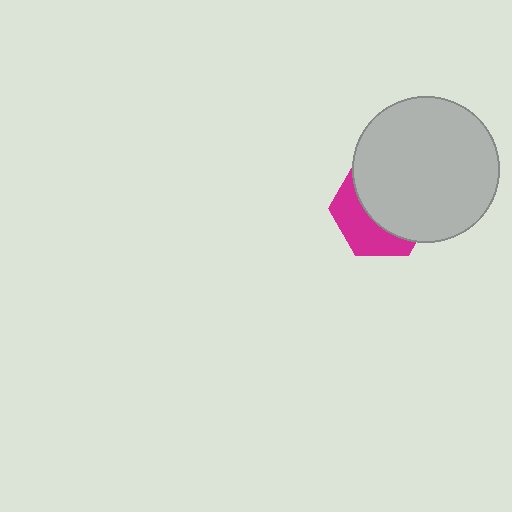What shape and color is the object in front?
The object in front is a light gray circle.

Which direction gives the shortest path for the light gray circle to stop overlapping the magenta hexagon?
Moving toward the upper-right gives the shortest separation.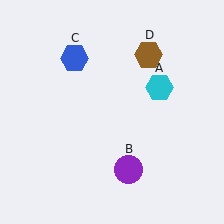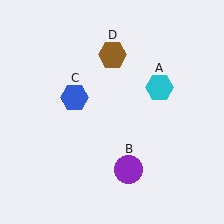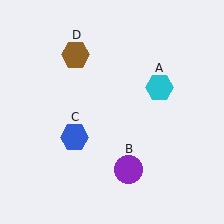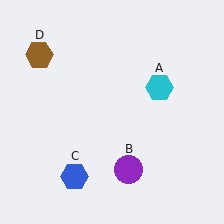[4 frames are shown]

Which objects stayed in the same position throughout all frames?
Cyan hexagon (object A) and purple circle (object B) remained stationary.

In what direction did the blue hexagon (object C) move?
The blue hexagon (object C) moved down.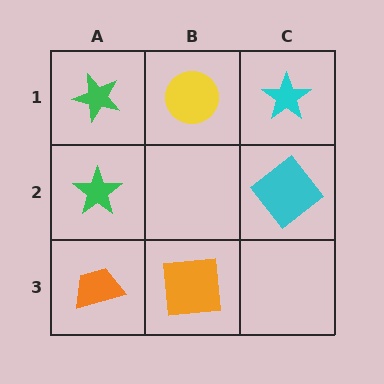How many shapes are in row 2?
2 shapes.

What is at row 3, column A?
An orange trapezoid.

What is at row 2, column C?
A cyan diamond.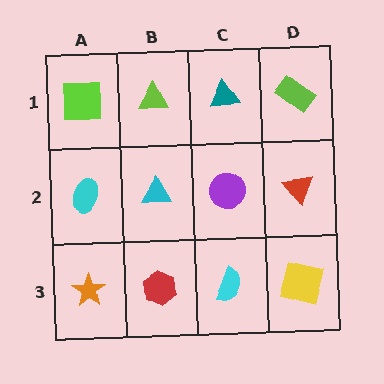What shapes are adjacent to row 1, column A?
A cyan ellipse (row 2, column A), a lime triangle (row 1, column B).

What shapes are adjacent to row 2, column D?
A lime rectangle (row 1, column D), a yellow square (row 3, column D), a purple circle (row 2, column C).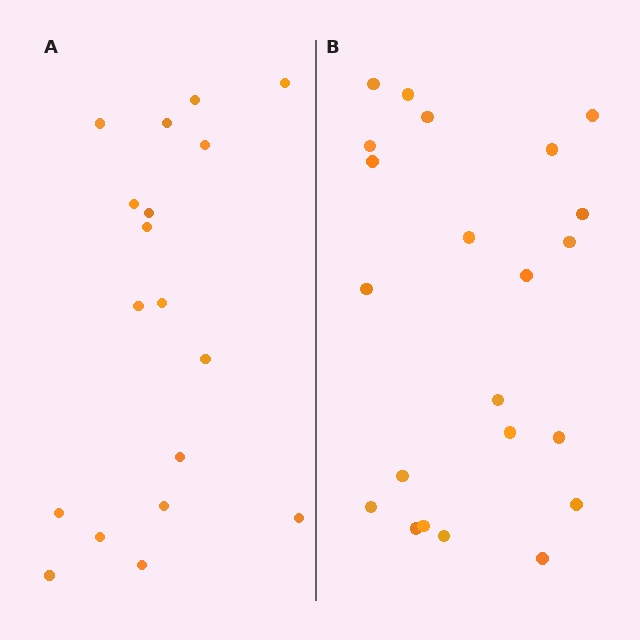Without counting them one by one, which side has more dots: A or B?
Region B (the right region) has more dots.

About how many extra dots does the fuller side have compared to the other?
Region B has about 4 more dots than region A.